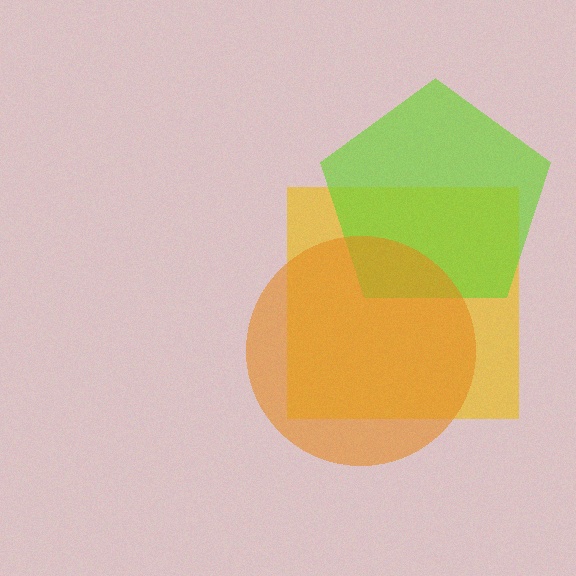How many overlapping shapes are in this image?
There are 3 overlapping shapes in the image.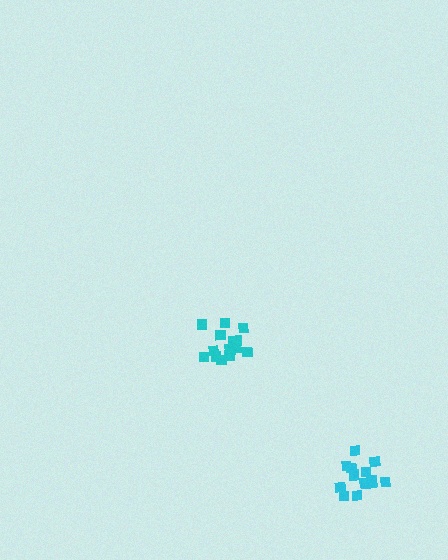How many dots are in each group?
Group 1: 14 dots, Group 2: 14 dots (28 total).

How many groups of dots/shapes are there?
There are 2 groups.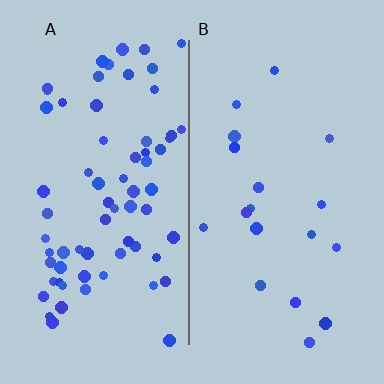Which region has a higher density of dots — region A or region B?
A (the left).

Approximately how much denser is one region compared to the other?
Approximately 3.7× — region A over region B.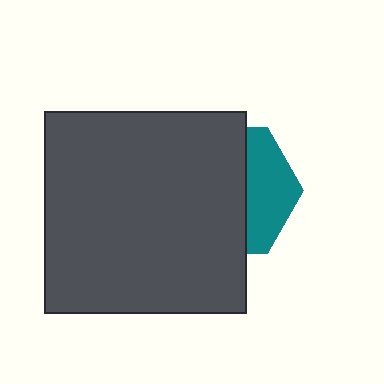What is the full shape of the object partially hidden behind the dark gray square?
The partially hidden object is a teal hexagon.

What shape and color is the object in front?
The object in front is a dark gray square.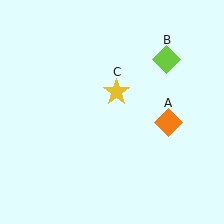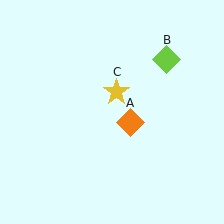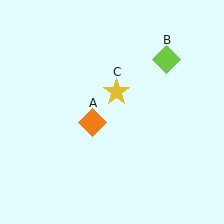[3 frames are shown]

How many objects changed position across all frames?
1 object changed position: orange diamond (object A).